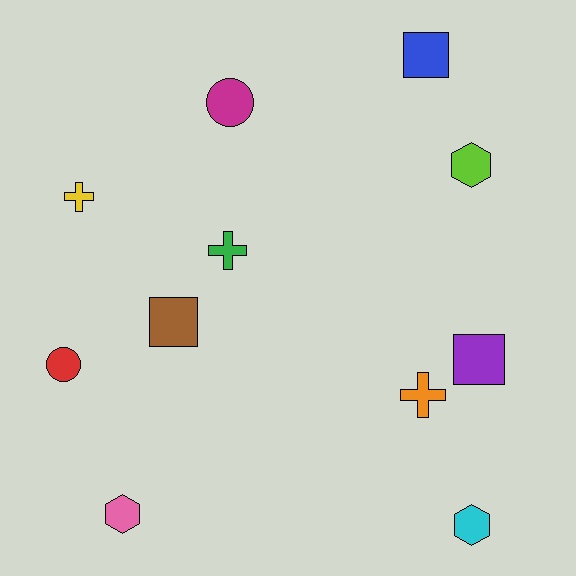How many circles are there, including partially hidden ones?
There are 2 circles.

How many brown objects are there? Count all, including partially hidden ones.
There is 1 brown object.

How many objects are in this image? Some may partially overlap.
There are 11 objects.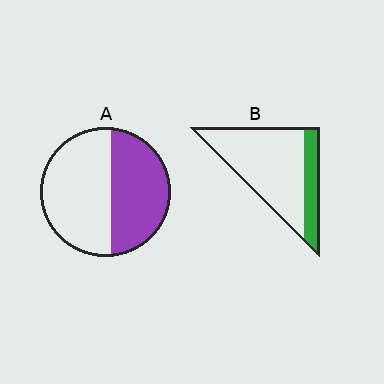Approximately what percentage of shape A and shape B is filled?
A is approximately 45% and B is approximately 25%.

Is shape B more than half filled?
No.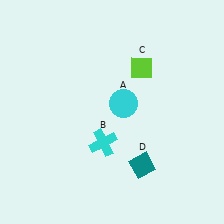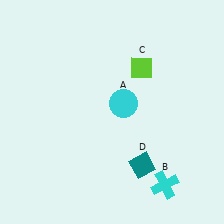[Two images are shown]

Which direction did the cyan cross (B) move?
The cyan cross (B) moved right.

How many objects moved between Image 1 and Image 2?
1 object moved between the two images.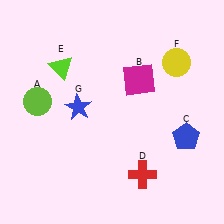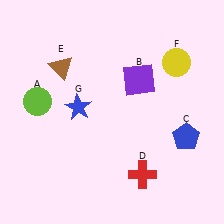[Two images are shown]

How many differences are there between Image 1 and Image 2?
There are 2 differences between the two images.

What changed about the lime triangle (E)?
In Image 1, E is lime. In Image 2, it changed to brown.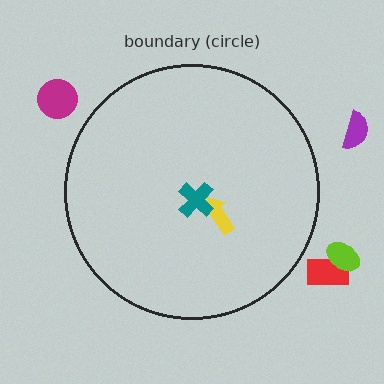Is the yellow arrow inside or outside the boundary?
Inside.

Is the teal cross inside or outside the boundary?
Inside.